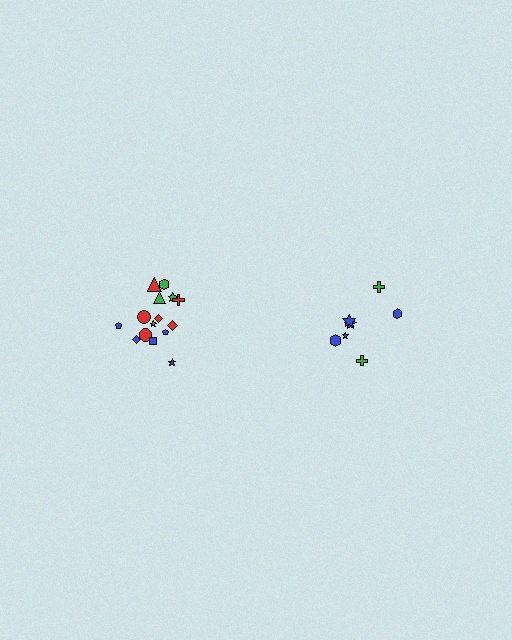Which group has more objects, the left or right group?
The left group.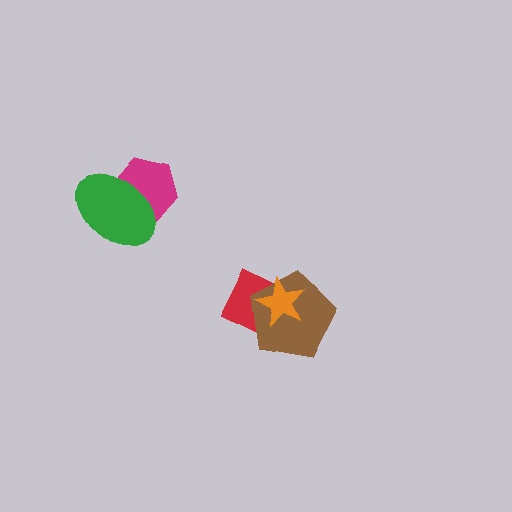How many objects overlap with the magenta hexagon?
1 object overlaps with the magenta hexagon.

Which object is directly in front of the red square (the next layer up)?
The brown pentagon is directly in front of the red square.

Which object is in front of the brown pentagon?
The orange star is in front of the brown pentagon.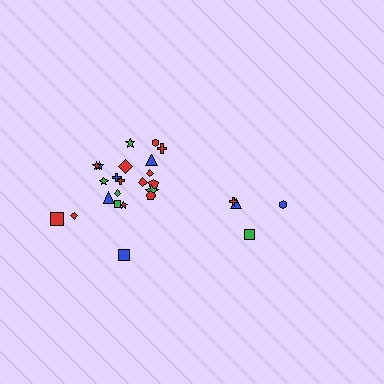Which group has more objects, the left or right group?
The left group.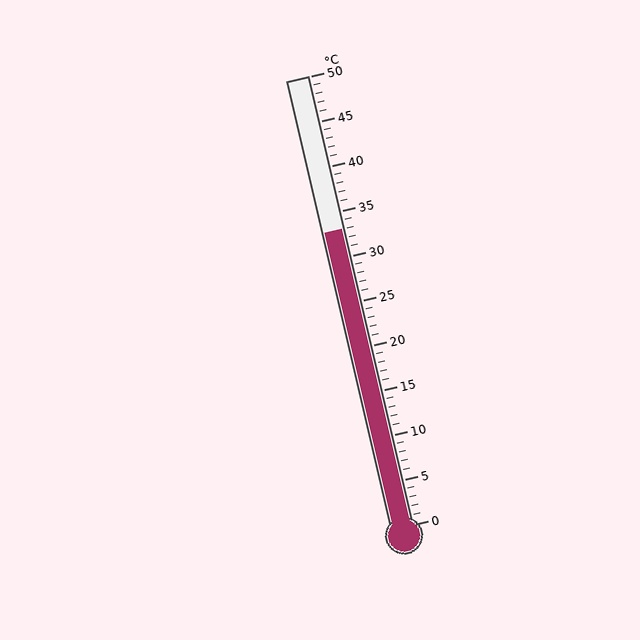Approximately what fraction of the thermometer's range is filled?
The thermometer is filled to approximately 65% of its range.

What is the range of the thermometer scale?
The thermometer scale ranges from 0°C to 50°C.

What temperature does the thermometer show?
The thermometer shows approximately 33°C.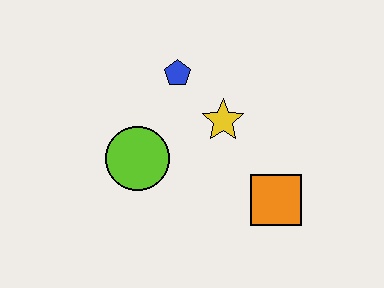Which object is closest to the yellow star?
The blue pentagon is closest to the yellow star.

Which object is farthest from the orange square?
The blue pentagon is farthest from the orange square.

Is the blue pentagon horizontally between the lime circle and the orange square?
Yes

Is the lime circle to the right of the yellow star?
No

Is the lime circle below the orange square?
No